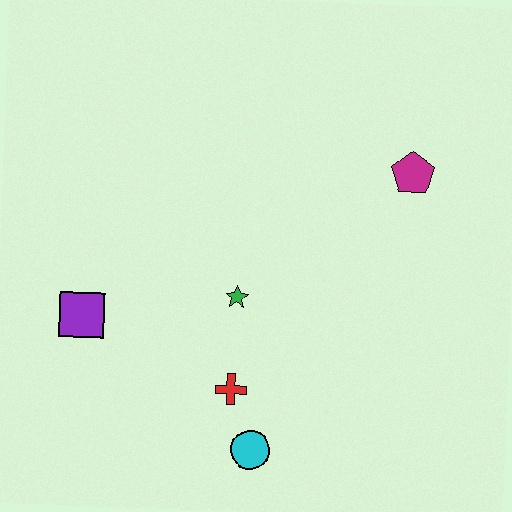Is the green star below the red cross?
No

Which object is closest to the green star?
The red cross is closest to the green star.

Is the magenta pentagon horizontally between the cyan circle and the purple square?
No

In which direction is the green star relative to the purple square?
The green star is to the right of the purple square.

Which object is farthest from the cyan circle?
The magenta pentagon is farthest from the cyan circle.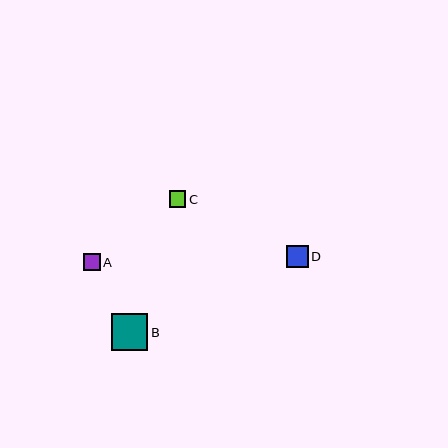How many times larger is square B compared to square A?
Square B is approximately 2.1 times the size of square A.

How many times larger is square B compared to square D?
Square B is approximately 1.7 times the size of square D.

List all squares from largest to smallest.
From largest to smallest: B, D, A, C.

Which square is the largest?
Square B is the largest with a size of approximately 37 pixels.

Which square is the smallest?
Square C is the smallest with a size of approximately 16 pixels.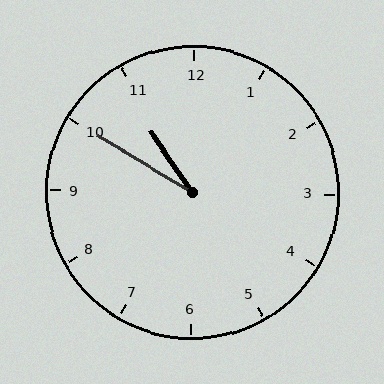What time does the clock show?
10:50.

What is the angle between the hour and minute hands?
Approximately 25 degrees.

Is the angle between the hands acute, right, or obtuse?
It is acute.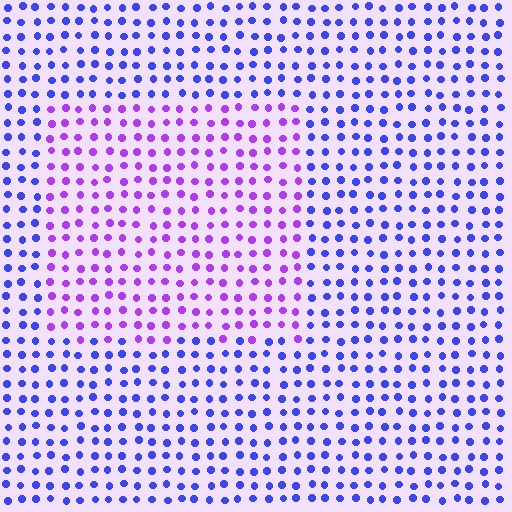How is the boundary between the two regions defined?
The boundary is defined purely by a slight shift in hue (about 43 degrees). Spacing, size, and orientation are identical on both sides.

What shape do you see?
I see a rectangle.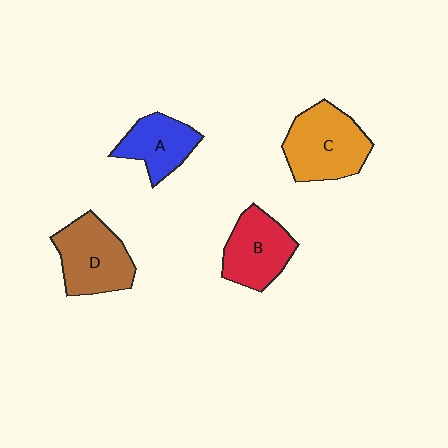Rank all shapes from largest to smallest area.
From largest to smallest: C (orange), D (brown), B (red), A (blue).